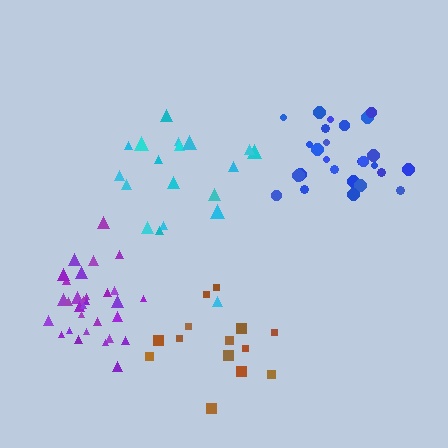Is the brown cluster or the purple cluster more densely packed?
Purple.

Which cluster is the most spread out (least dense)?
Brown.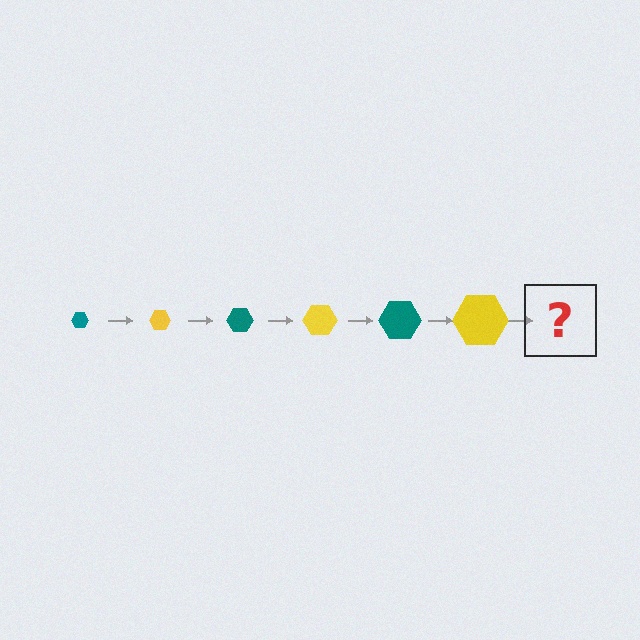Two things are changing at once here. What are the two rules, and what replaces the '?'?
The two rules are that the hexagon grows larger each step and the color cycles through teal and yellow. The '?' should be a teal hexagon, larger than the previous one.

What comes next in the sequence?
The next element should be a teal hexagon, larger than the previous one.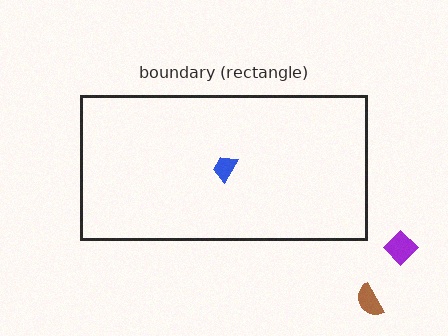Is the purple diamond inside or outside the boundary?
Outside.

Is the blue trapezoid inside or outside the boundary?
Inside.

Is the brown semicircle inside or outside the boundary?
Outside.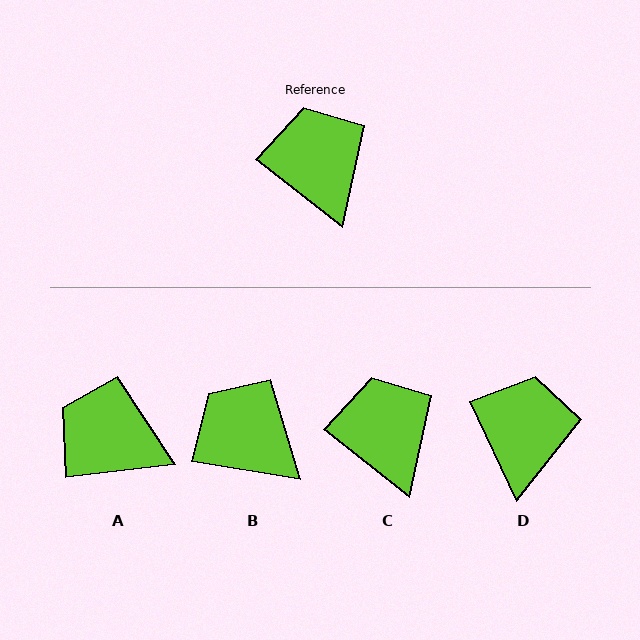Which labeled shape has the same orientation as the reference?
C.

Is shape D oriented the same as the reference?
No, it is off by about 26 degrees.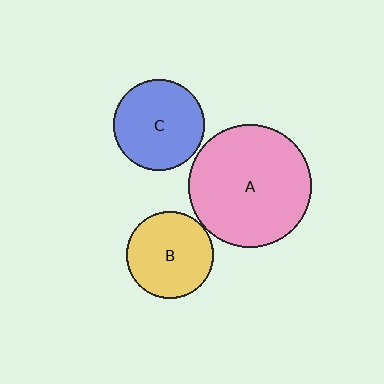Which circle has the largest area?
Circle A (pink).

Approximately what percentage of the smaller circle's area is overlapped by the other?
Approximately 5%.